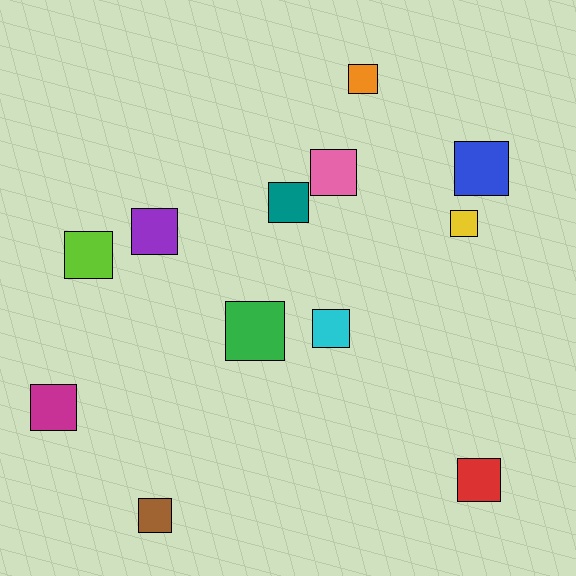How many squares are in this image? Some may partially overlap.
There are 12 squares.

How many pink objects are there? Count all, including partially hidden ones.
There is 1 pink object.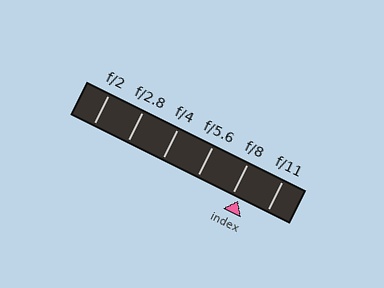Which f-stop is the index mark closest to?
The index mark is closest to f/8.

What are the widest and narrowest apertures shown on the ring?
The widest aperture shown is f/2 and the narrowest is f/11.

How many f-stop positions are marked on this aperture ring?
There are 6 f-stop positions marked.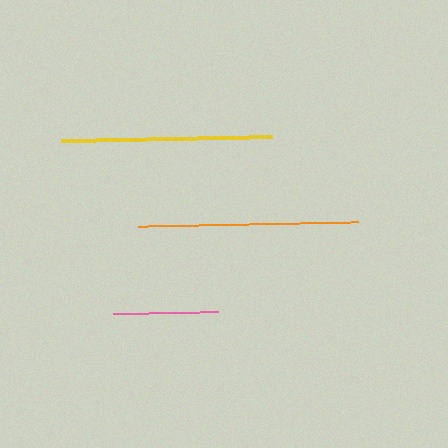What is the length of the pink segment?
The pink segment is approximately 105 pixels long.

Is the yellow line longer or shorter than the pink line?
The yellow line is longer than the pink line.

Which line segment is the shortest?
The pink line is the shortest at approximately 105 pixels.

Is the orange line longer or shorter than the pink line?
The orange line is longer than the pink line.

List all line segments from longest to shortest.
From longest to shortest: orange, yellow, pink.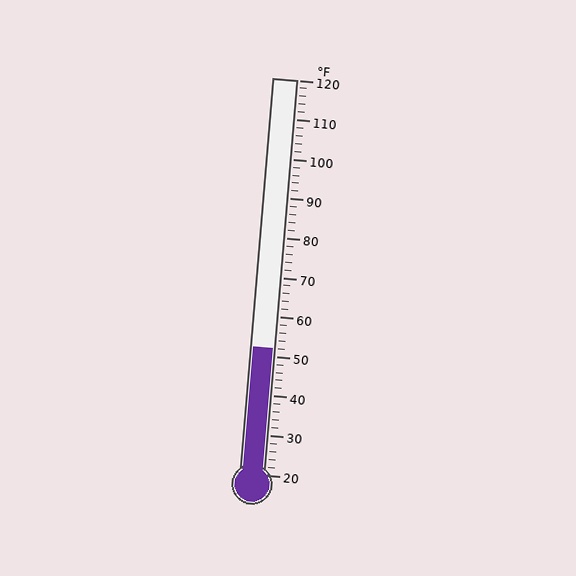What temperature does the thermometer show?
The thermometer shows approximately 52°F.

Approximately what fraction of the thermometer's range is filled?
The thermometer is filled to approximately 30% of its range.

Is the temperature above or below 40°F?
The temperature is above 40°F.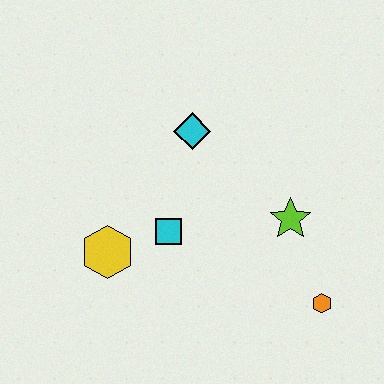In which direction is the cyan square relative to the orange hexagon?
The cyan square is to the left of the orange hexagon.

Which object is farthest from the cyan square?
The orange hexagon is farthest from the cyan square.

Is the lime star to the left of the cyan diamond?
No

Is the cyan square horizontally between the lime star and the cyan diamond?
No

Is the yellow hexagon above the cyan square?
No